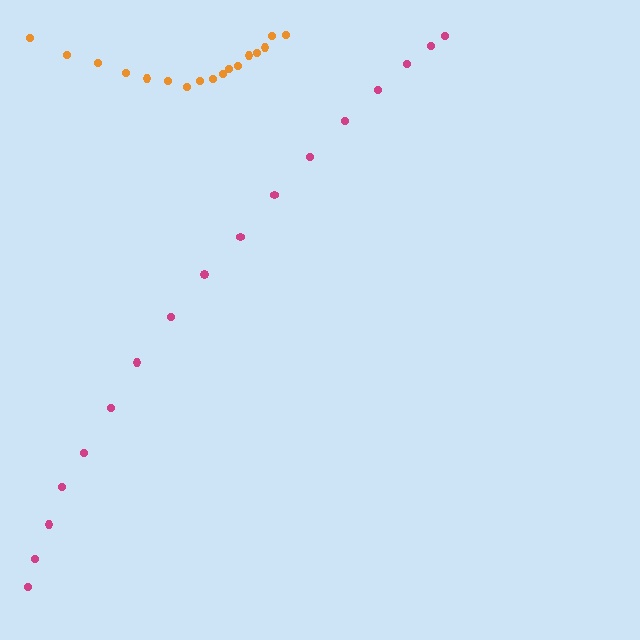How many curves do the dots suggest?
There are 2 distinct paths.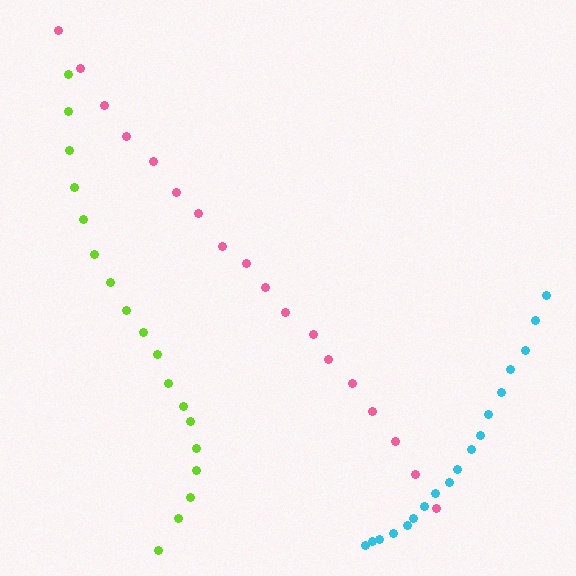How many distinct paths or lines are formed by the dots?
There are 3 distinct paths.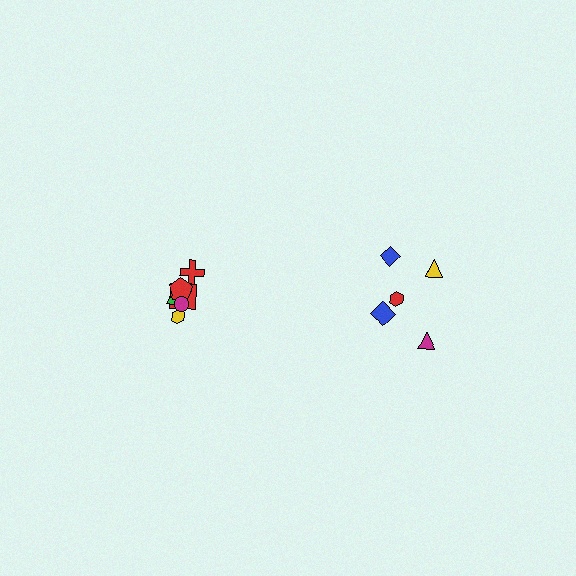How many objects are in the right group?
There are 5 objects.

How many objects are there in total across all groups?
There are 12 objects.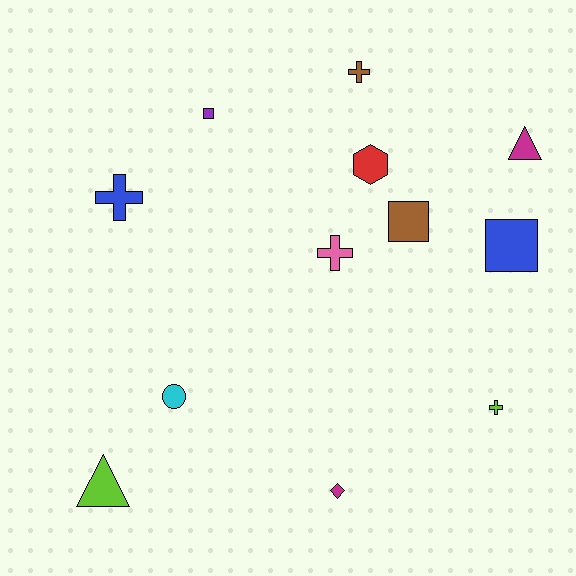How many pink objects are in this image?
There is 1 pink object.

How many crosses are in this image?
There are 4 crosses.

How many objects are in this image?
There are 12 objects.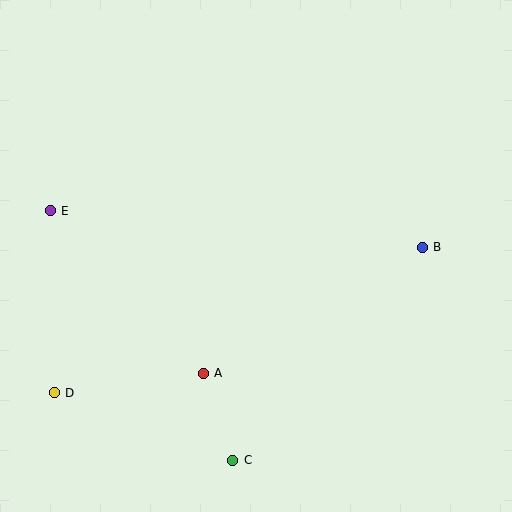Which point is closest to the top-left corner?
Point E is closest to the top-left corner.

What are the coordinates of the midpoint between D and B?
The midpoint between D and B is at (238, 320).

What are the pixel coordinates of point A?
Point A is at (203, 373).